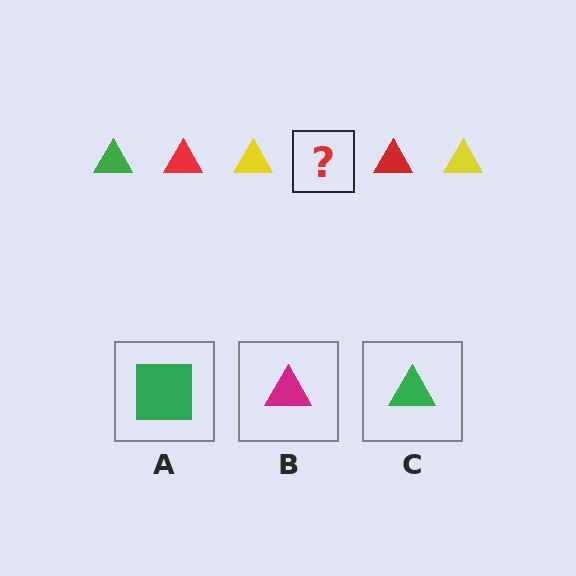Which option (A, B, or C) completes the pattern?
C.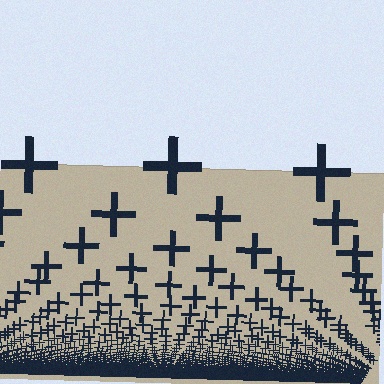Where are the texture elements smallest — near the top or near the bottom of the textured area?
Near the bottom.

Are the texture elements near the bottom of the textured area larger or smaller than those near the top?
Smaller. The gradient is inverted — elements near the bottom are smaller and denser.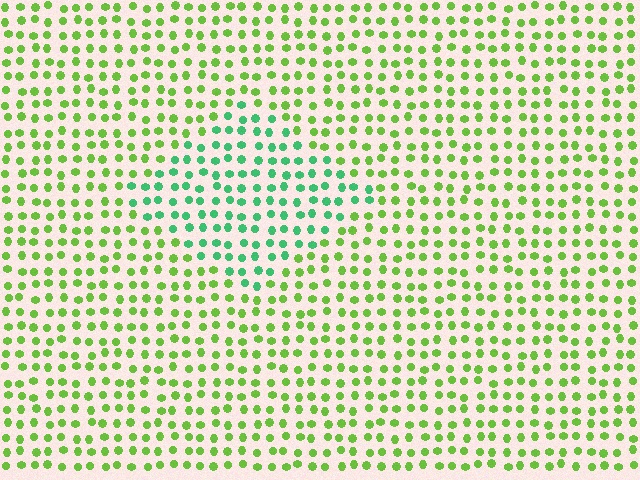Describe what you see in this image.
The image is filled with small lime elements in a uniform arrangement. A diamond-shaped region is visible where the elements are tinted to a slightly different hue, forming a subtle color boundary.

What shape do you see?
I see a diamond.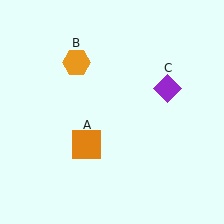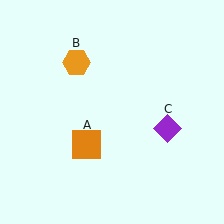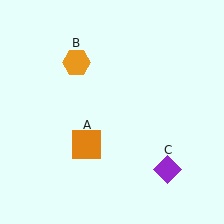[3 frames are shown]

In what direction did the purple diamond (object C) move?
The purple diamond (object C) moved down.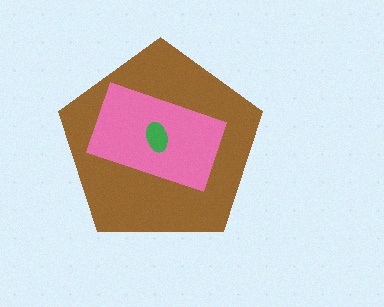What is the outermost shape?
The brown pentagon.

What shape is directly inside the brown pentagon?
The pink rectangle.